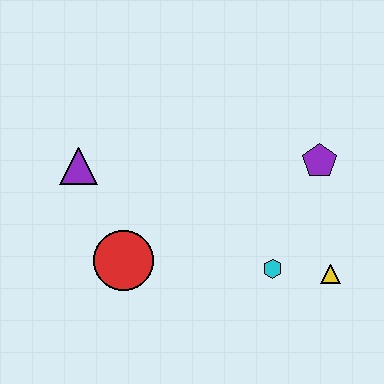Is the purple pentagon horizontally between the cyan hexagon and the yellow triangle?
Yes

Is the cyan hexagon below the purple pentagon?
Yes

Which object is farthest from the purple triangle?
The yellow triangle is farthest from the purple triangle.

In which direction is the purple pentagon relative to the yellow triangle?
The purple pentagon is above the yellow triangle.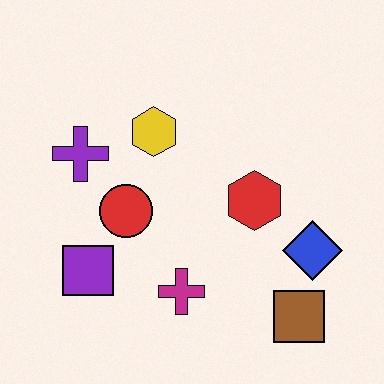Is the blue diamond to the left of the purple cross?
No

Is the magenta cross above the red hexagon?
No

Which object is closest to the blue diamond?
The brown square is closest to the blue diamond.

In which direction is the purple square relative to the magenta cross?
The purple square is to the left of the magenta cross.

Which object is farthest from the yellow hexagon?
The brown square is farthest from the yellow hexagon.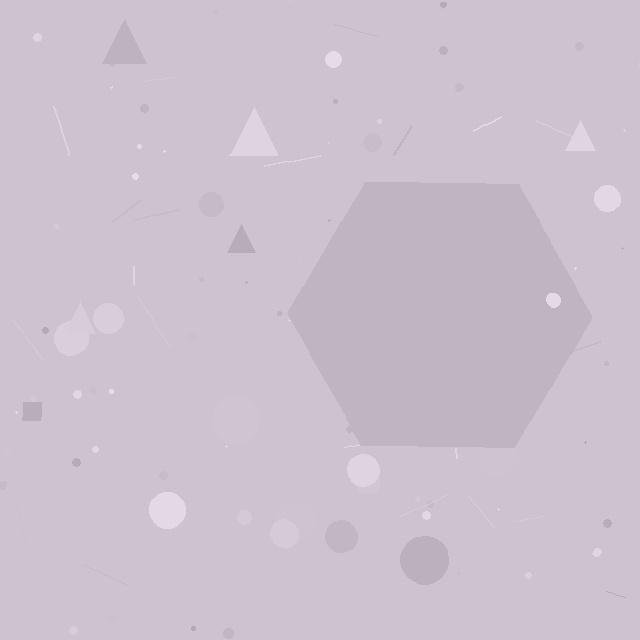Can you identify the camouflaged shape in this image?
The camouflaged shape is a hexagon.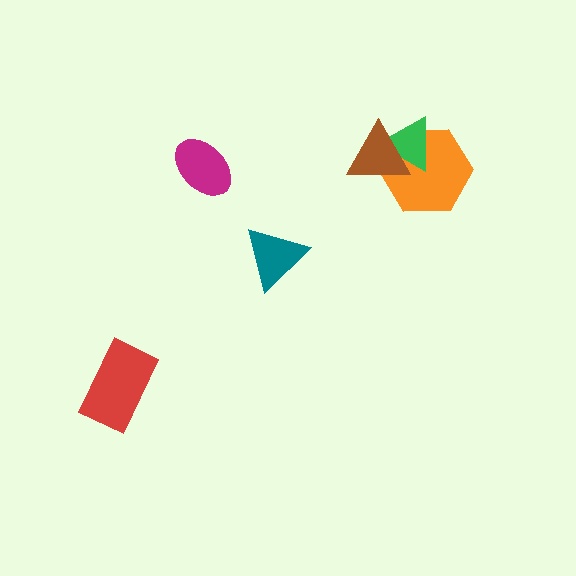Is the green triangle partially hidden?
Yes, it is partially covered by another shape.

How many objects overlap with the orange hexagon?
2 objects overlap with the orange hexagon.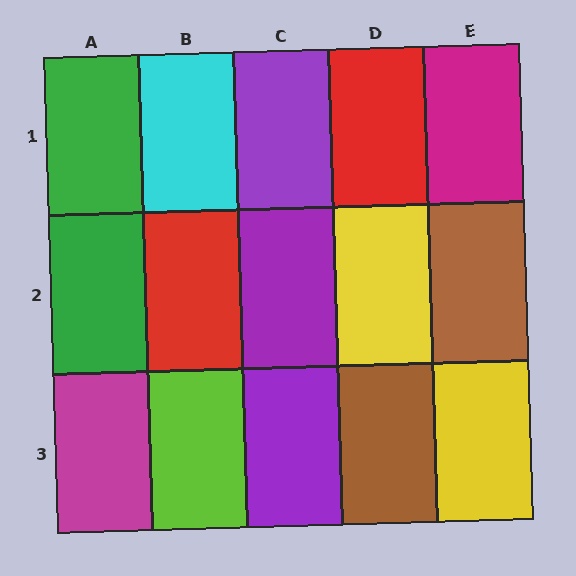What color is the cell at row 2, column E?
Brown.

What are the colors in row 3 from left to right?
Magenta, lime, purple, brown, yellow.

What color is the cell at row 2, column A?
Green.